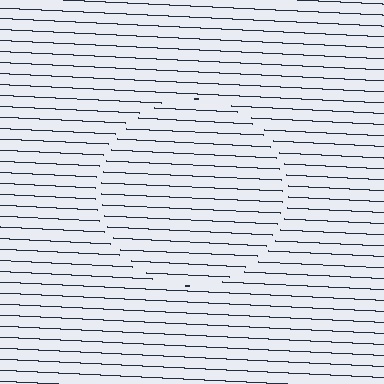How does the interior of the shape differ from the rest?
The interior of the shape contains the same grating, shifted by half a period — the contour is defined by the phase discontinuity where line-ends from the inner and outer gratings abut.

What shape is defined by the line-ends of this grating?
An illusory circle. The interior of the shape contains the same grating, shifted by half a period — the contour is defined by the phase discontinuity where line-ends from the inner and outer gratings abut.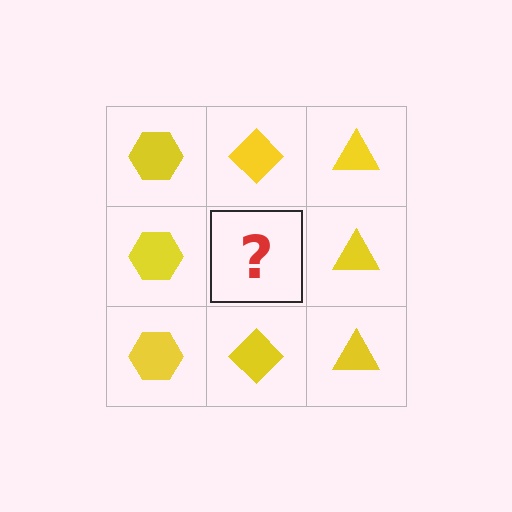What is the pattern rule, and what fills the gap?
The rule is that each column has a consistent shape. The gap should be filled with a yellow diamond.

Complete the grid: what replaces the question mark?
The question mark should be replaced with a yellow diamond.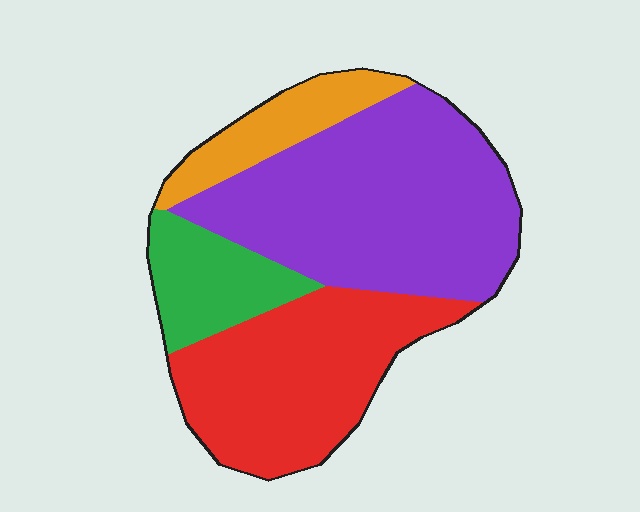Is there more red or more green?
Red.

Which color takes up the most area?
Purple, at roughly 45%.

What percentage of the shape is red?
Red takes up about one third (1/3) of the shape.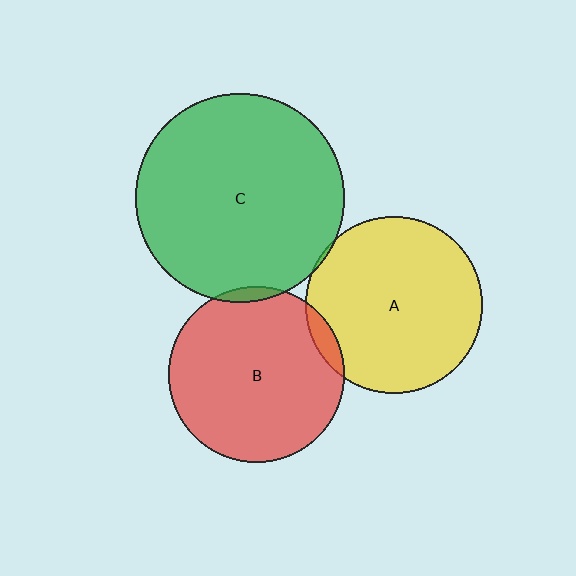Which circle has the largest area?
Circle C (green).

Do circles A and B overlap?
Yes.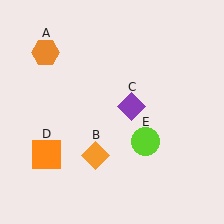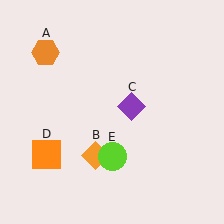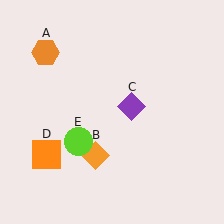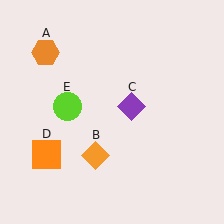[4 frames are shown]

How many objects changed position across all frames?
1 object changed position: lime circle (object E).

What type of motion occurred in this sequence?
The lime circle (object E) rotated clockwise around the center of the scene.